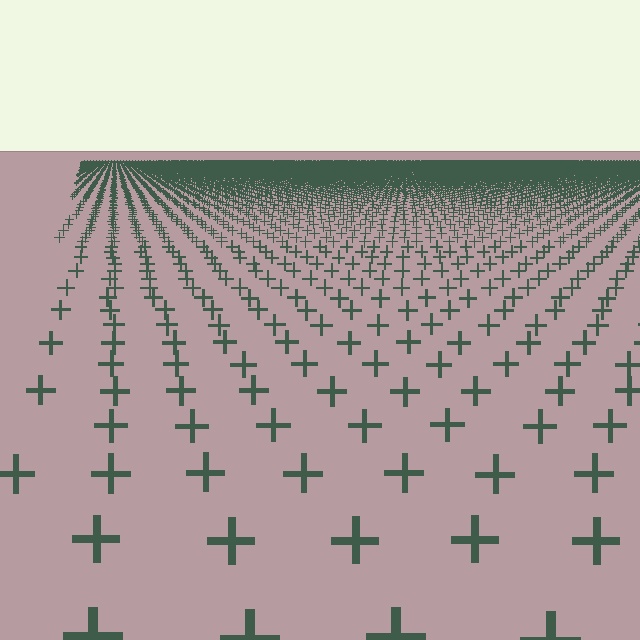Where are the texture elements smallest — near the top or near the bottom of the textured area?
Near the top.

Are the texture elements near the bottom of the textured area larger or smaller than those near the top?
Larger. Near the bottom, elements are closer to the viewer and appear at a bigger on-screen size.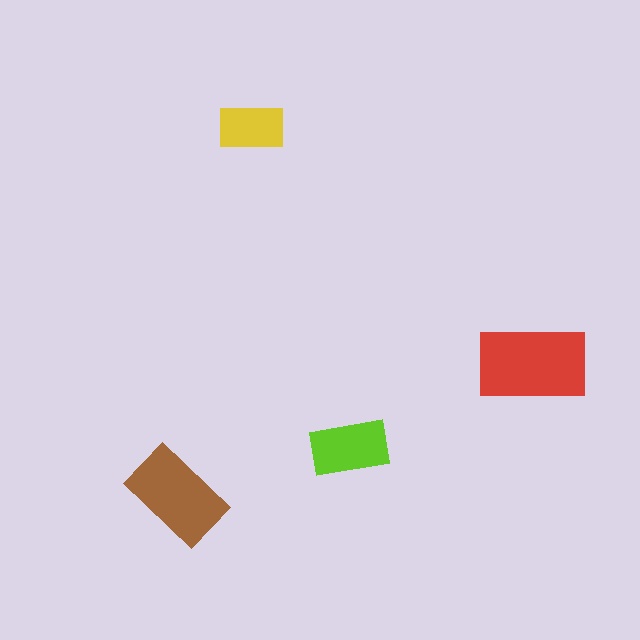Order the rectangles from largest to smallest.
the red one, the brown one, the lime one, the yellow one.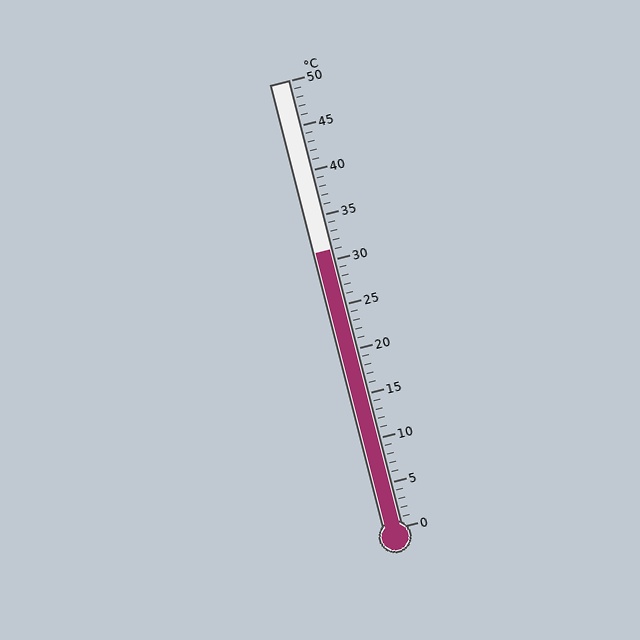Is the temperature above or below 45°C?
The temperature is below 45°C.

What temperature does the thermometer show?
The thermometer shows approximately 31°C.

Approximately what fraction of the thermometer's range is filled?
The thermometer is filled to approximately 60% of its range.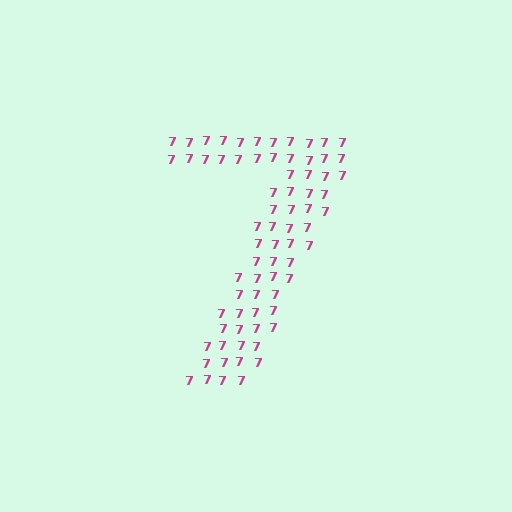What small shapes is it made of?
It is made of small digit 7's.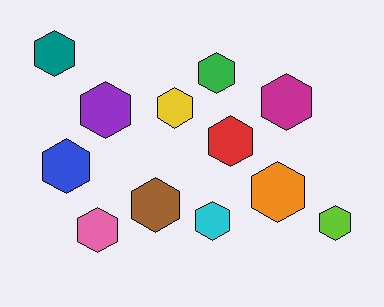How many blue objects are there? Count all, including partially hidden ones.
There is 1 blue object.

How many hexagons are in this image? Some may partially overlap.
There are 12 hexagons.